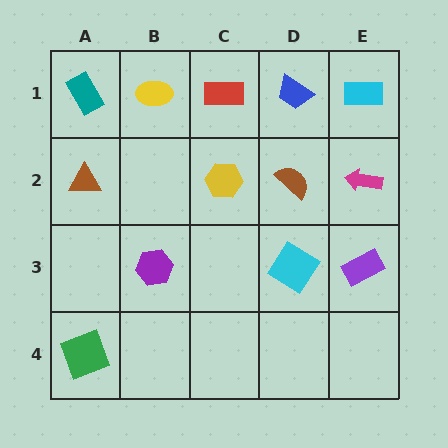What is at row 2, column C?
A yellow hexagon.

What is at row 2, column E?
A magenta arrow.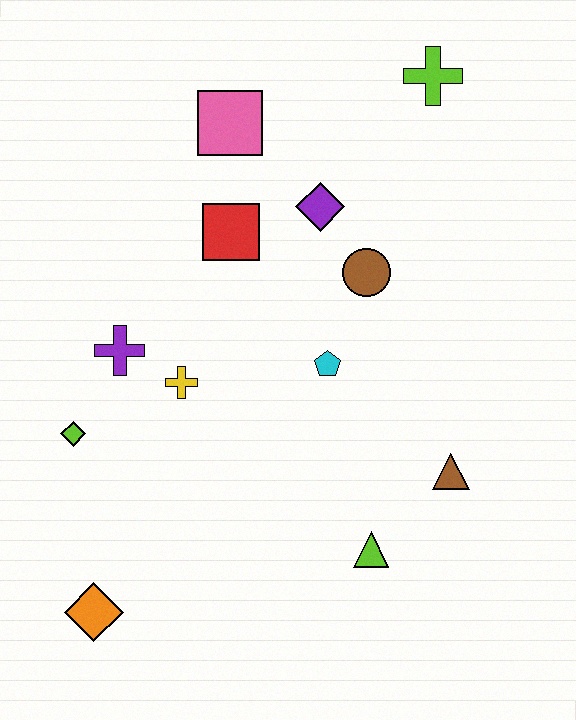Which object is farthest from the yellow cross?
The lime cross is farthest from the yellow cross.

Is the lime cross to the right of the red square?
Yes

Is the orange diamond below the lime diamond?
Yes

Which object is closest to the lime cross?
The purple diamond is closest to the lime cross.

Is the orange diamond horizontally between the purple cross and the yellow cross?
No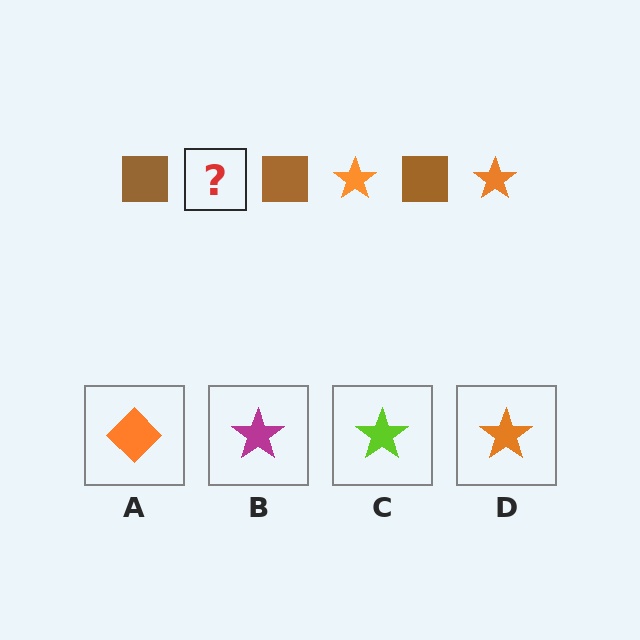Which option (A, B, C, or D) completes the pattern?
D.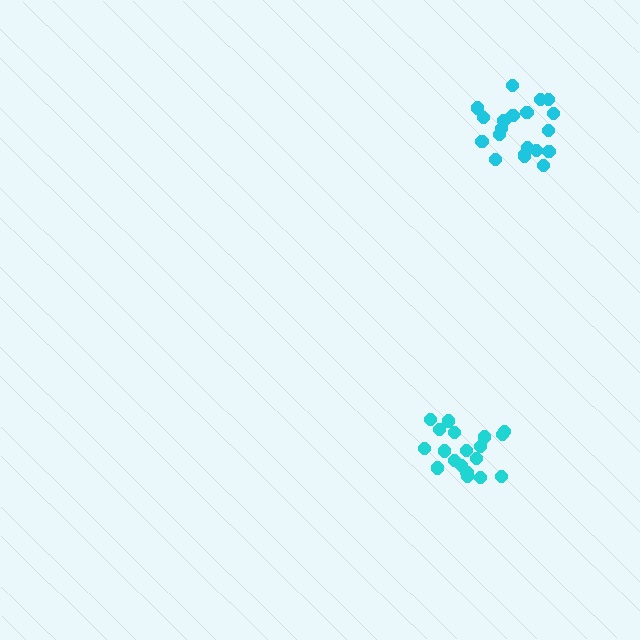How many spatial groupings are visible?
There are 2 spatial groupings.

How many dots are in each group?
Group 1: 19 dots, Group 2: 20 dots (39 total).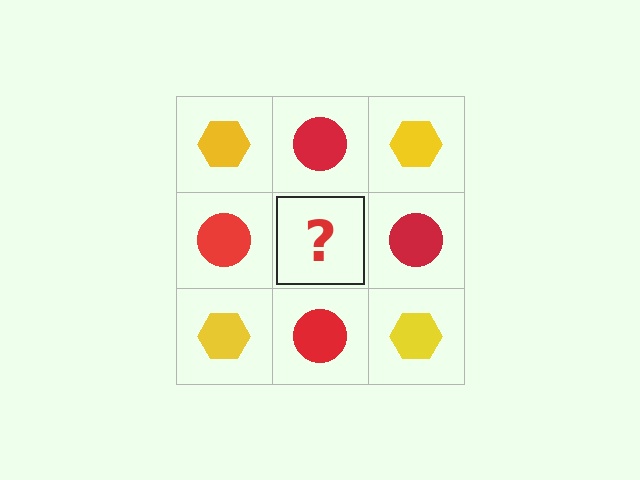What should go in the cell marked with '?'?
The missing cell should contain a yellow hexagon.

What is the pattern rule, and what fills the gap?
The rule is that it alternates yellow hexagon and red circle in a checkerboard pattern. The gap should be filled with a yellow hexagon.